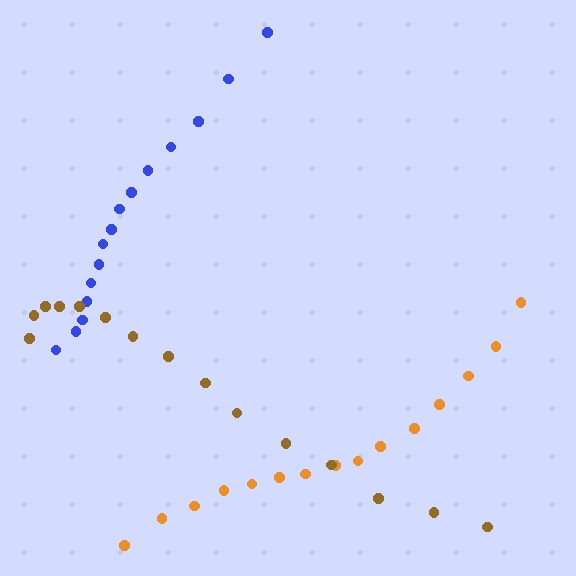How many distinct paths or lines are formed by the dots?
There are 3 distinct paths.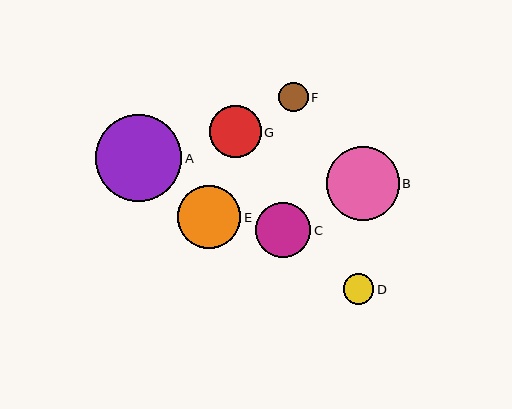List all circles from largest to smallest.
From largest to smallest: A, B, E, C, G, D, F.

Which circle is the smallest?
Circle F is the smallest with a size of approximately 30 pixels.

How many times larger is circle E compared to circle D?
Circle E is approximately 2.1 times the size of circle D.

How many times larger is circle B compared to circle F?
Circle B is approximately 2.5 times the size of circle F.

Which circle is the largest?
Circle A is the largest with a size of approximately 87 pixels.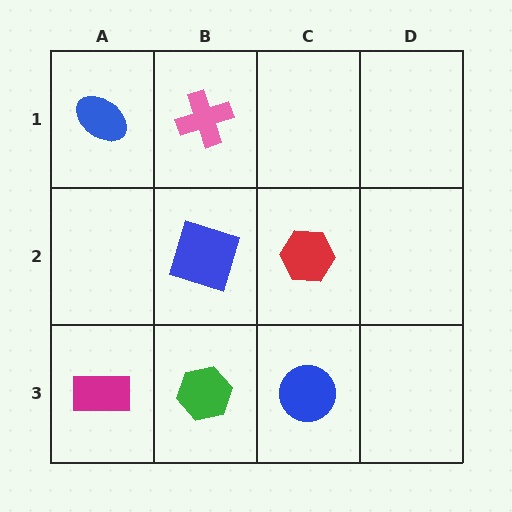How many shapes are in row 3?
3 shapes.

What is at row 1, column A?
A blue ellipse.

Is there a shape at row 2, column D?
No, that cell is empty.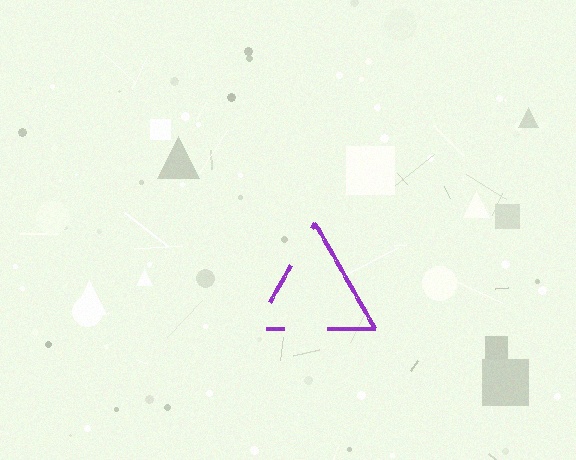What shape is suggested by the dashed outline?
The dashed outline suggests a triangle.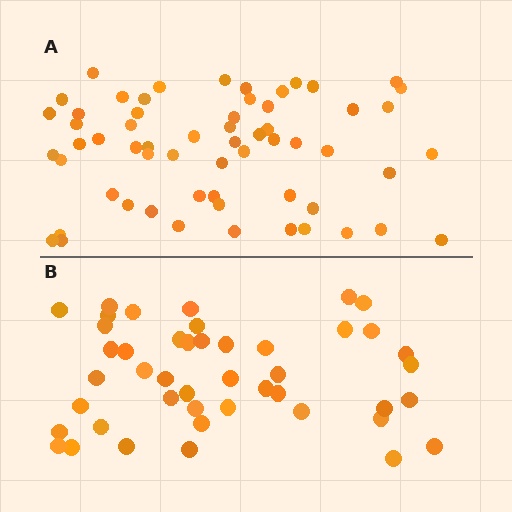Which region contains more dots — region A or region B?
Region A (the top region) has more dots.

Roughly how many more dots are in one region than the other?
Region A has approximately 15 more dots than region B.